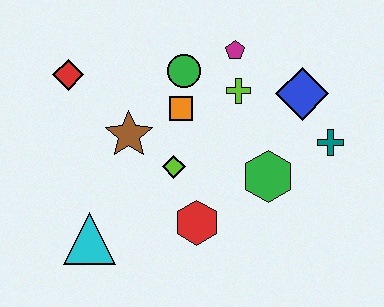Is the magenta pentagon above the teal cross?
Yes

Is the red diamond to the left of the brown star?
Yes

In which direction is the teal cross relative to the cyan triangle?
The teal cross is to the right of the cyan triangle.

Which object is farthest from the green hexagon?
The red diamond is farthest from the green hexagon.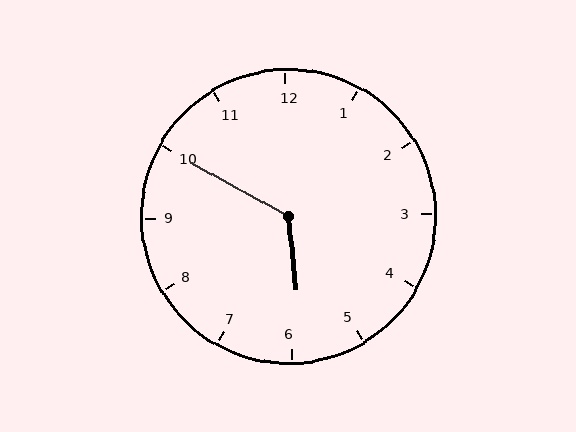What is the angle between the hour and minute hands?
Approximately 125 degrees.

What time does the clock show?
5:50.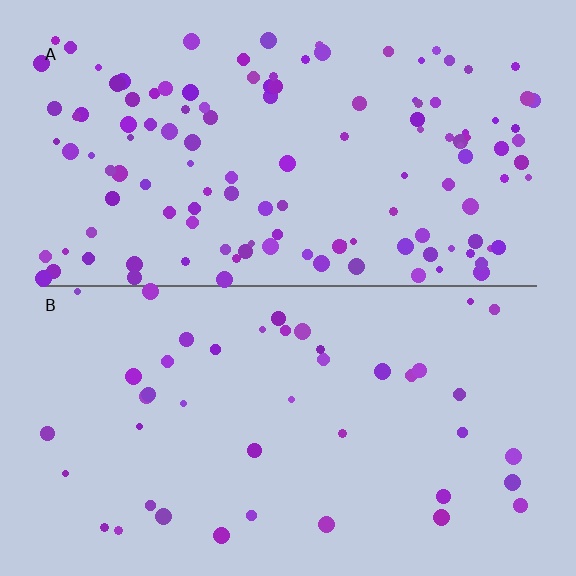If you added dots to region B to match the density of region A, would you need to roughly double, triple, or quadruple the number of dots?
Approximately triple.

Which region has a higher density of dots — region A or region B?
A (the top).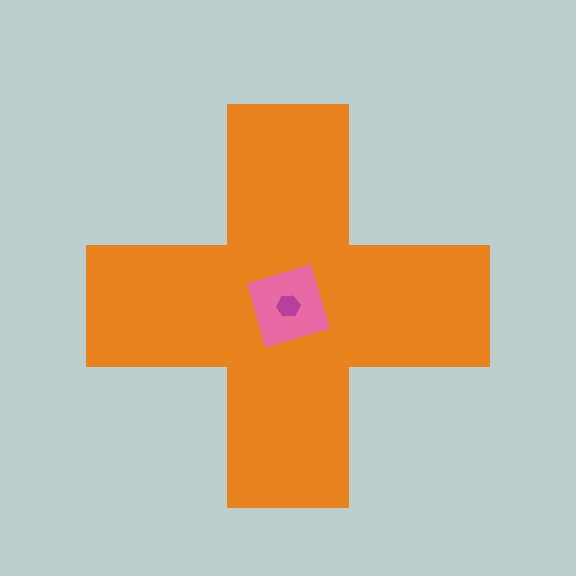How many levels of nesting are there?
3.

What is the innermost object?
The magenta hexagon.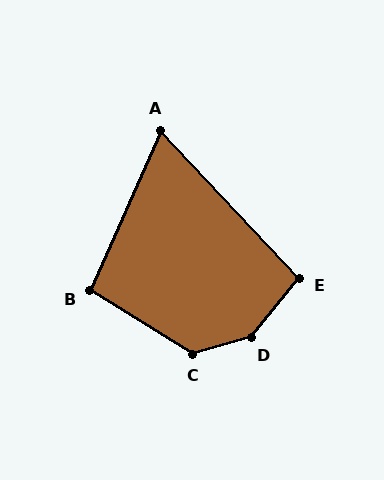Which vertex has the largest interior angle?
D, at approximately 145 degrees.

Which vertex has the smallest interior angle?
A, at approximately 67 degrees.